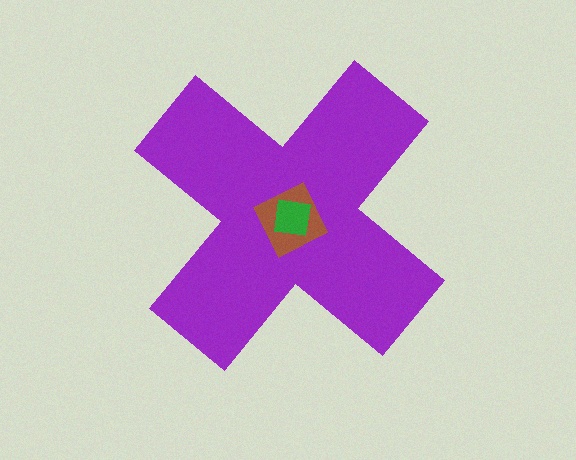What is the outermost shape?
The purple cross.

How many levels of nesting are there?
3.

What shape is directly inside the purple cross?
The brown square.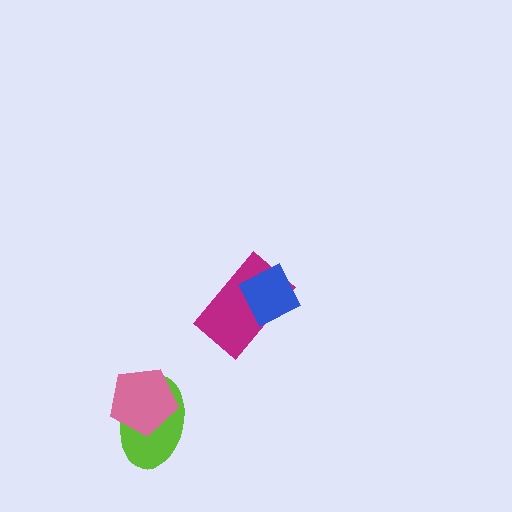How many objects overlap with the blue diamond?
1 object overlaps with the blue diamond.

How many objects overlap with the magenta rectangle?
1 object overlaps with the magenta rectangle.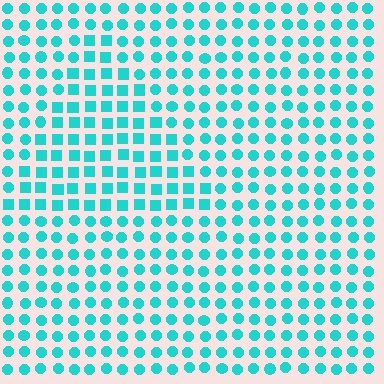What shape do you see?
I see a triangle.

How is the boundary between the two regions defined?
The boundary is defined by a change in element shape: squares inside vs. circles outside. All elements share the same color and spacing.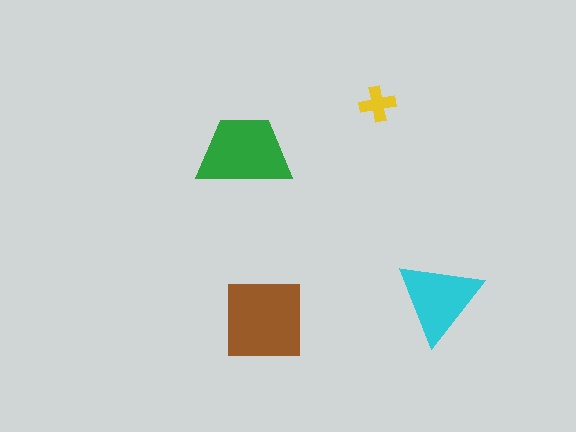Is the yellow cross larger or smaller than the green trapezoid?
Smaller.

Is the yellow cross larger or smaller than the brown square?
Smaller.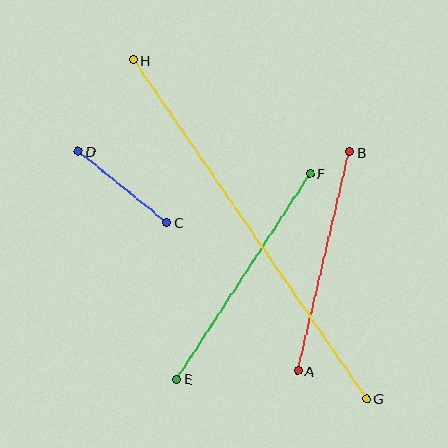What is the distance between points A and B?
The distance is approximately 224 pixels.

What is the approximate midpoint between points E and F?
The midpoint is at approximately (243, 276) pixels.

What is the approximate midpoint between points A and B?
The midpoint is at approximately (324, 261) pixels.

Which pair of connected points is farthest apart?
Points G and H are farthest apart.